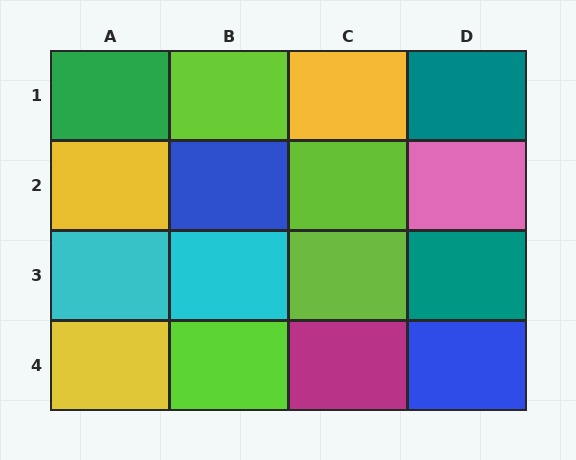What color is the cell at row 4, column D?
Blue.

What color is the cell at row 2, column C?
Lime.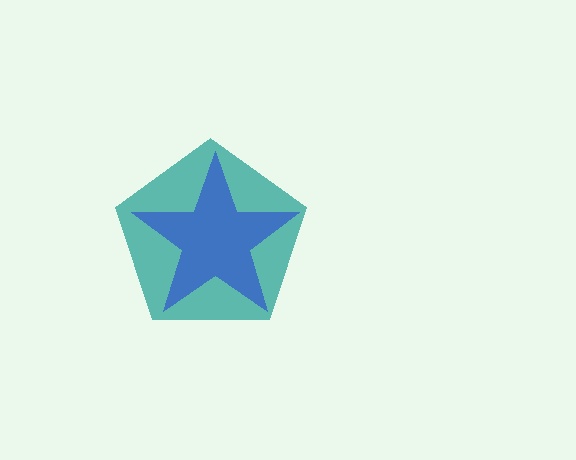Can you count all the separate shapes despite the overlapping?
Yes, there are 2 separate shapes.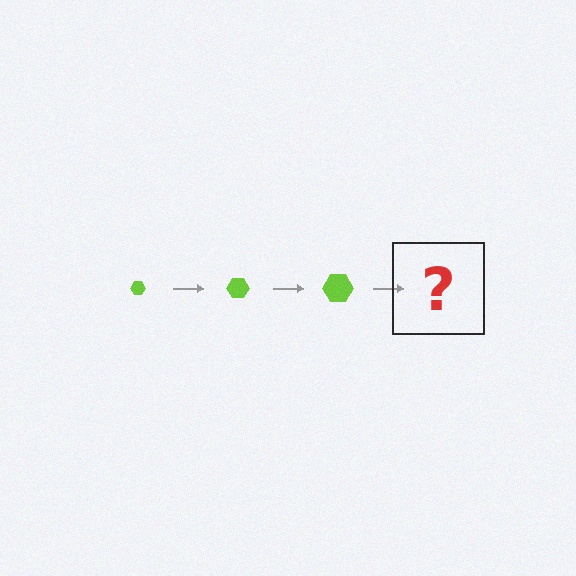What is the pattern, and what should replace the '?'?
The pattern is that the hexagon gets progressively larger each step. The '?' should be a lime hexagon, larger than the previous one.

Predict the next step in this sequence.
The next step is a lime hexagon, larger than the previous one.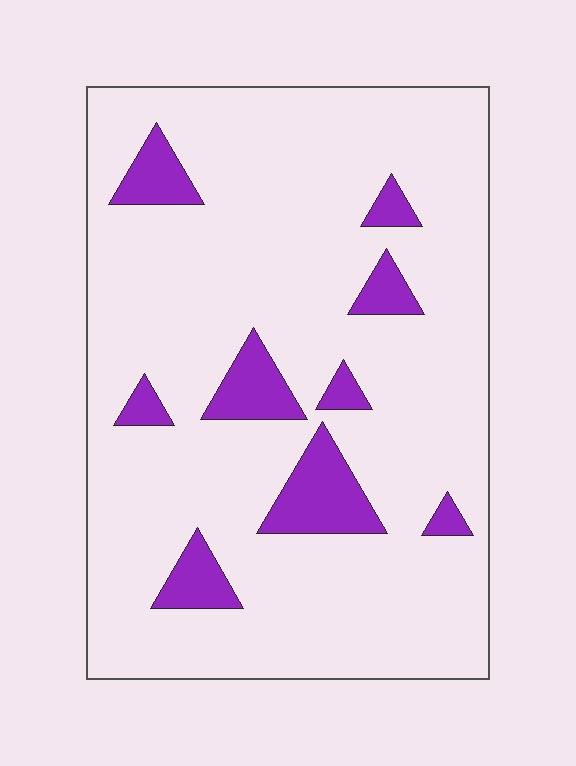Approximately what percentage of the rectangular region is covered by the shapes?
Approximately 10%.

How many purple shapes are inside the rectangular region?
9.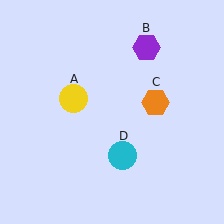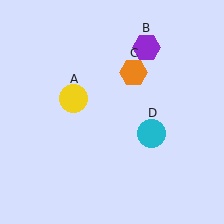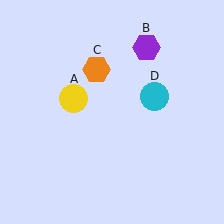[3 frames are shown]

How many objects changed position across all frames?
2 objects changed position: orange hexagon (object C), cyan circle (object D).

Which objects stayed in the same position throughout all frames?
Yellow circle (object A) and purple hexagon (object B) remained stationary.